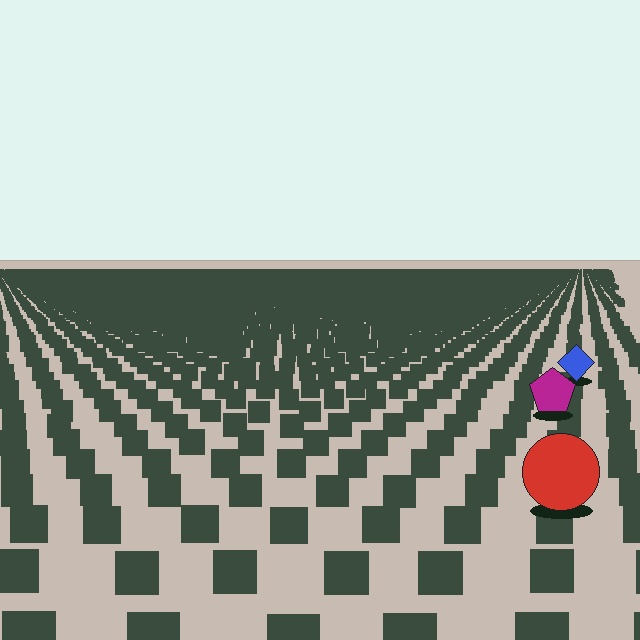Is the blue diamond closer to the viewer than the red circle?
No. The red circle is closer — you can tell from the texture gradient: the ground texture is coarser near it.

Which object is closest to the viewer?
The red circle is closest. The texture marks near it are larger and more spread out.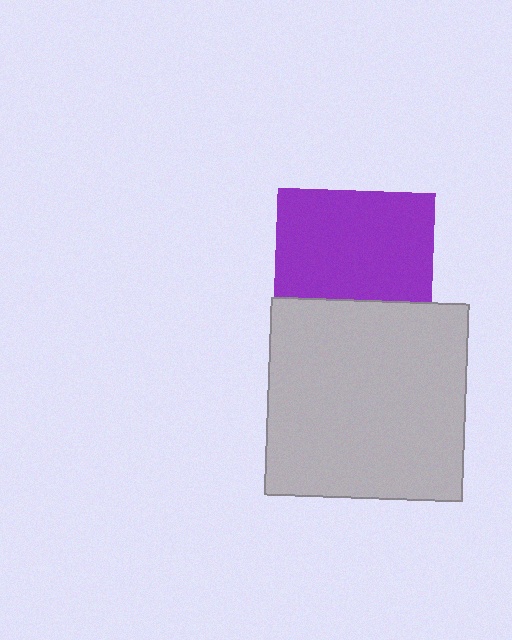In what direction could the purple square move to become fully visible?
The purple square could move up. That would shift it out from behind the light gray square entirely.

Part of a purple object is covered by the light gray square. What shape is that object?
It is a square.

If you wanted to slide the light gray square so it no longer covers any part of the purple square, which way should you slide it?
Slide it down — that is the most direct way to separate the two shapes.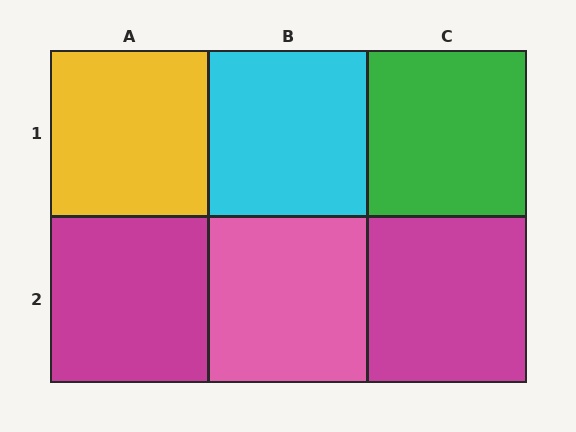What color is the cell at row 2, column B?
Pink.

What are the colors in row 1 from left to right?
Yellow, cyan, green.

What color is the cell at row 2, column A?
Magenta.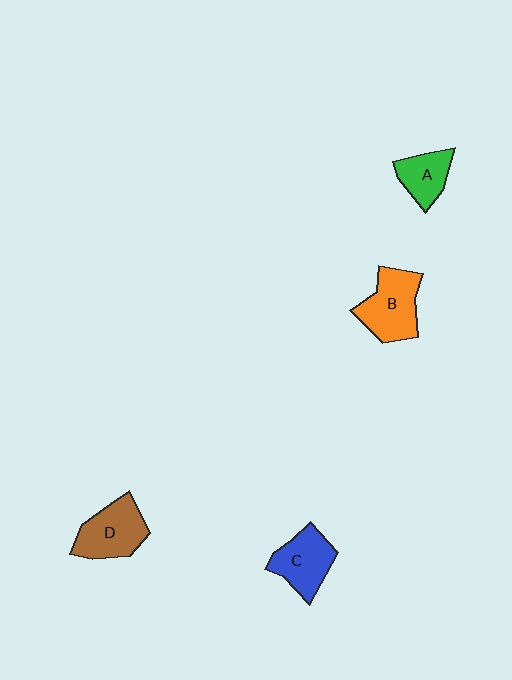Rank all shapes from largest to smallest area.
From largest to smallest: B (orange), D (brown), C (blue), A (green).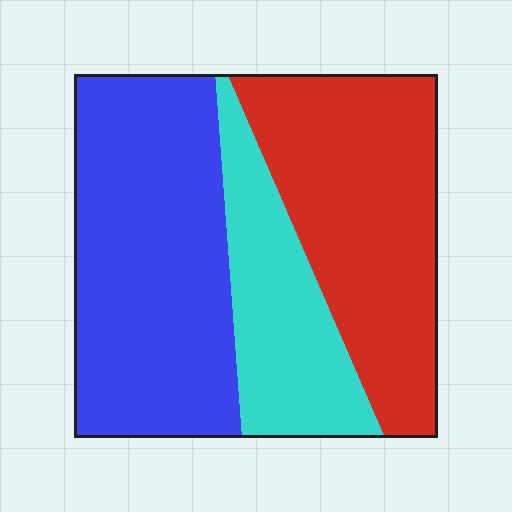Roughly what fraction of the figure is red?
Red covers 36% of the figure.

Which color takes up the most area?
Blue, at roughly 40%.